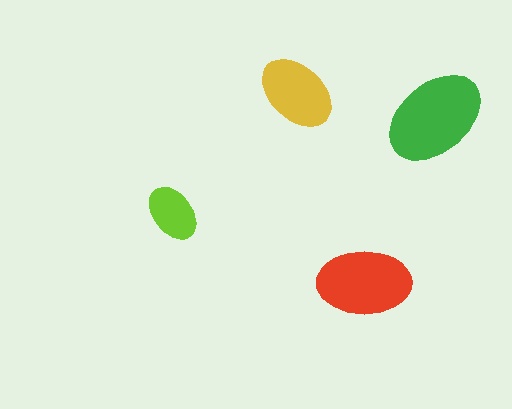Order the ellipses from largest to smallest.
the green one, the red one, the yellow one, the lime one.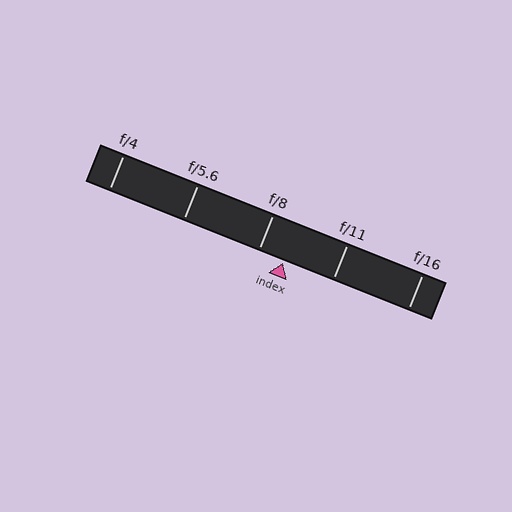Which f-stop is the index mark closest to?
The index mark is closest to f/8.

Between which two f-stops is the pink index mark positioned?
The index mark is between f/8 and f/11.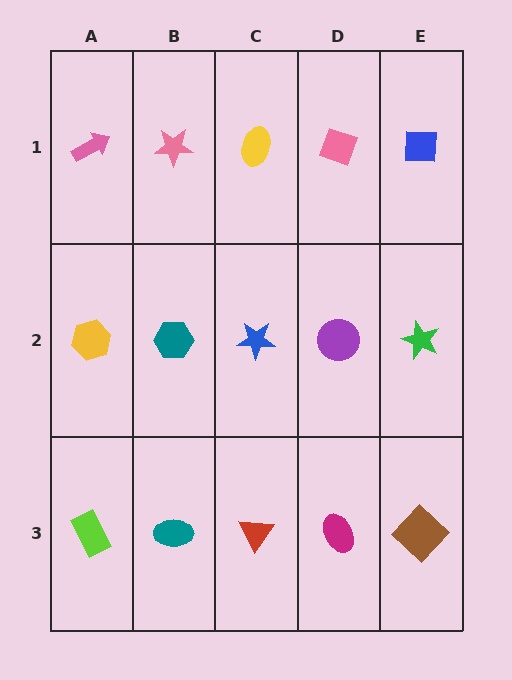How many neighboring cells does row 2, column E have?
3.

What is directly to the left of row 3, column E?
A magenta ellipse.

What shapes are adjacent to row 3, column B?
A teal hexagon (row 2, column B), a lime rectangle (row 3, column A), a red triangle (row 3, column C).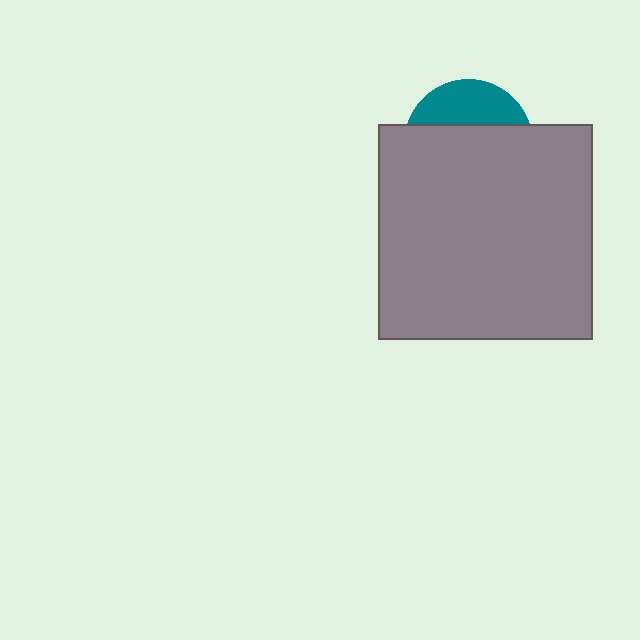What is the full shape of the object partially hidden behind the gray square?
The partially hidden object is a teal circle.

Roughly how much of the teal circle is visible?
A small part of it is visible (roughly 30%).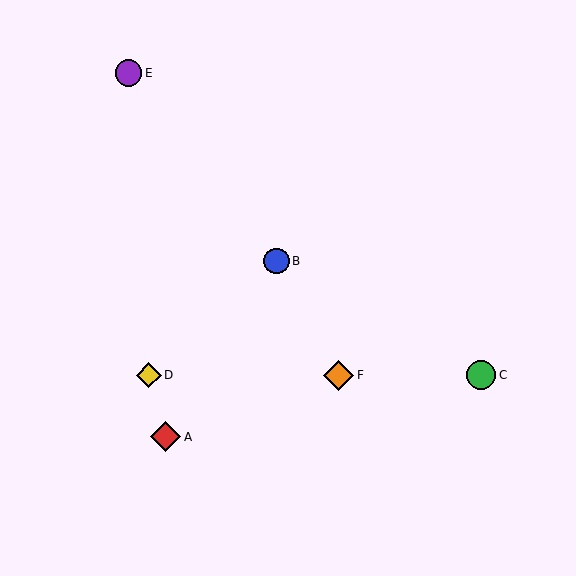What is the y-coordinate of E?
Object E is at y≈73.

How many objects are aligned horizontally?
3 objects (C, D, F) are aligned horizontally.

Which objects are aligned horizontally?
Objects C, D, F are aligned horizontally.